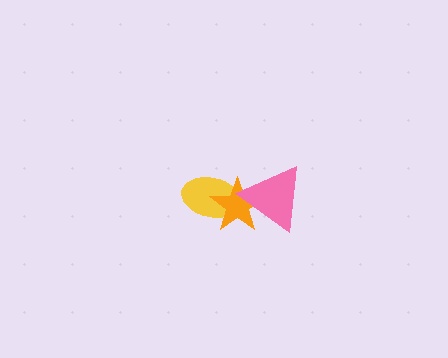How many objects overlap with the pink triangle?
1 object overlaps with the pink triangle.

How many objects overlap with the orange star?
2 objects overlap with the orange star.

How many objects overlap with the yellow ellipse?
1 object overlaps with the yellow ellipse.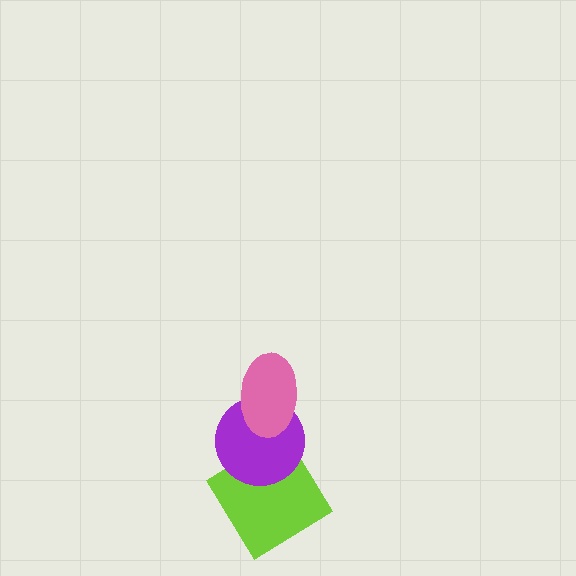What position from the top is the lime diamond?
The lime diamond is 3rd from the top.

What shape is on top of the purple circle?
The pink ellipse is on top of the purple circle.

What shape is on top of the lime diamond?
The purple circle is on top of the lime diamond.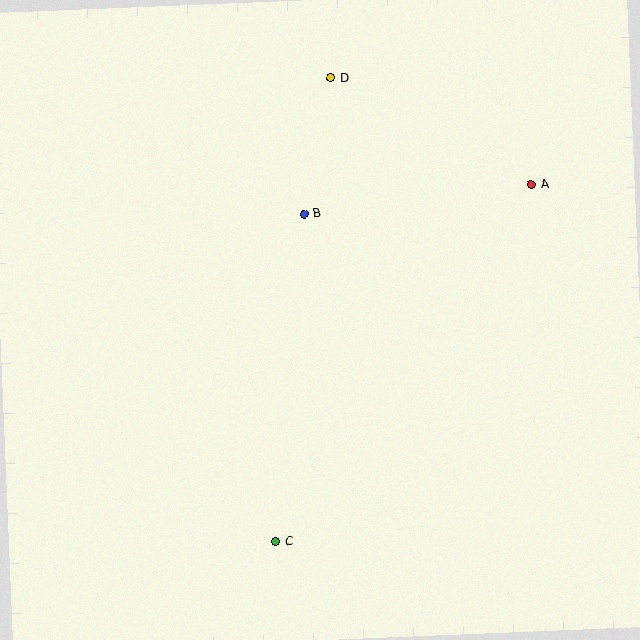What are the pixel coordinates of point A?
Point A is at (531, 184).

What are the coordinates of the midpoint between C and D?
The midpoint between C and D is at (303, 310).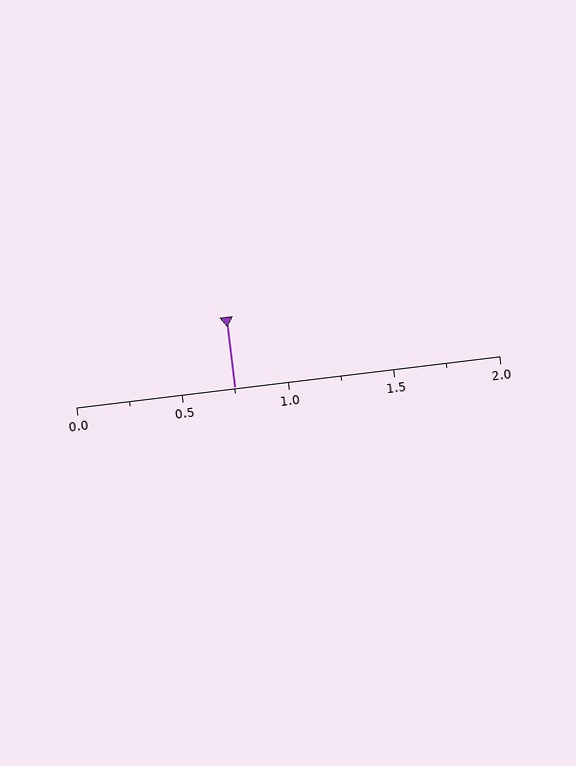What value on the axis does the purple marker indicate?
The marker indicates approximately 0.75.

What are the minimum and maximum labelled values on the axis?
The axis runs from 0.0 to 2.0.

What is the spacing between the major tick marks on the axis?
The major ticks are spaced 0.5 apart.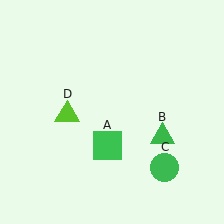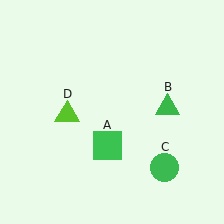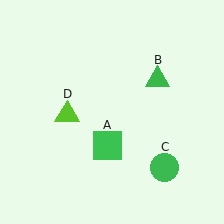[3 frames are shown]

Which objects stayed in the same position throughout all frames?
Green square (object A) and green circle (object C) and lime triangle (object D) remained stationary.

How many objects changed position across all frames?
1 object changed position: green triangle (object B).